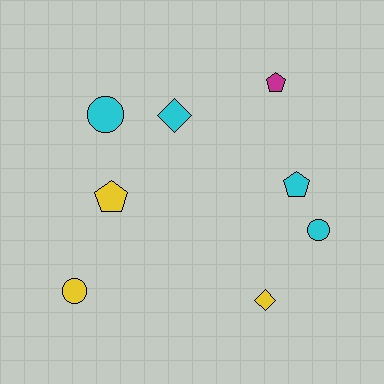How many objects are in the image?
There are 8 objects.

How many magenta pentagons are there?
There is 1 magenta pentagon.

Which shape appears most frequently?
Circle, with 3 objects.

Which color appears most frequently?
Cyan, with 4 objects.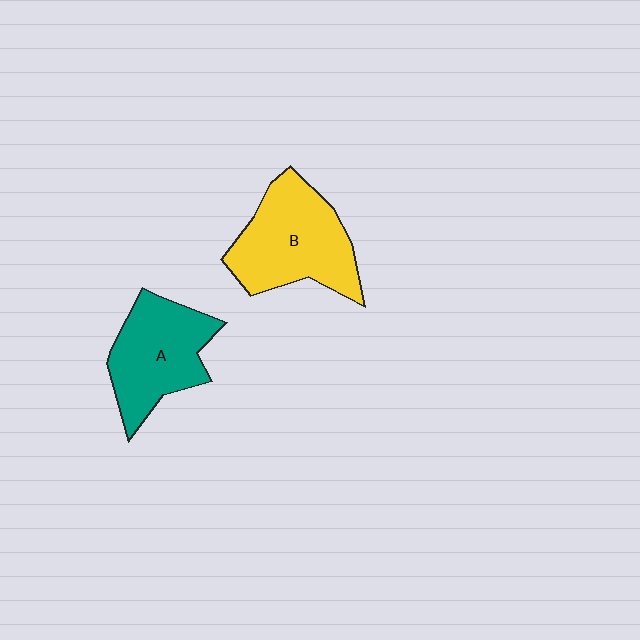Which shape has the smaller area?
Shape A (teal).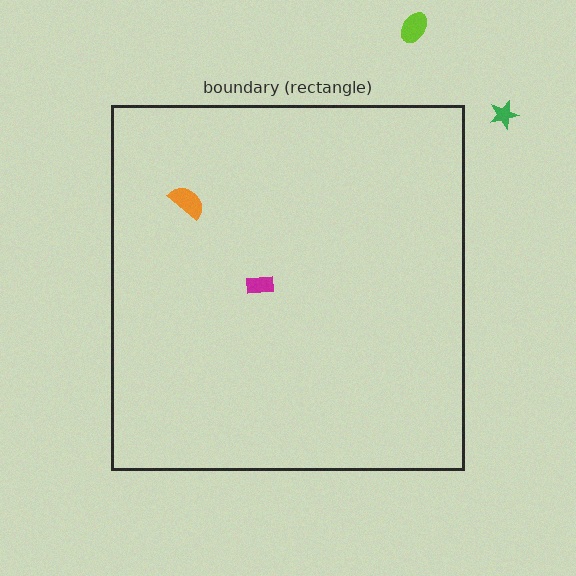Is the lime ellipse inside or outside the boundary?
Outside.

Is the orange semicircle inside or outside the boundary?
Inside.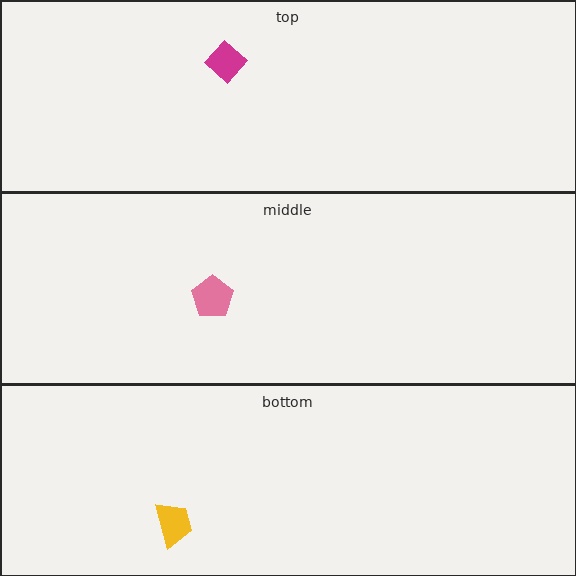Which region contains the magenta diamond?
The top region.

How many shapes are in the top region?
1.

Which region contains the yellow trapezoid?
The bottom region.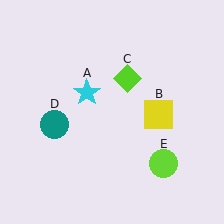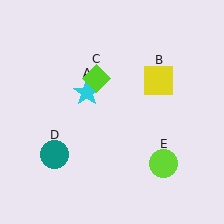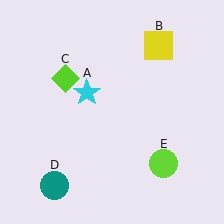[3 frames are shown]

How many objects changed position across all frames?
3 objects changed position: yellow square (object B), lime diamond (object C), teal circle (object D).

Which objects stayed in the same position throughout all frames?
Cyan star (object A) and lime circle (object E) remained stationary.